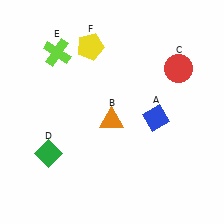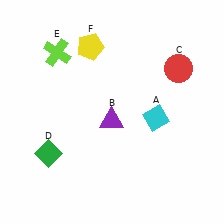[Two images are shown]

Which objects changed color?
A changed from blue to cyan. B changed from orange to purple.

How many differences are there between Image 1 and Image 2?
There are 2 differences between the two images.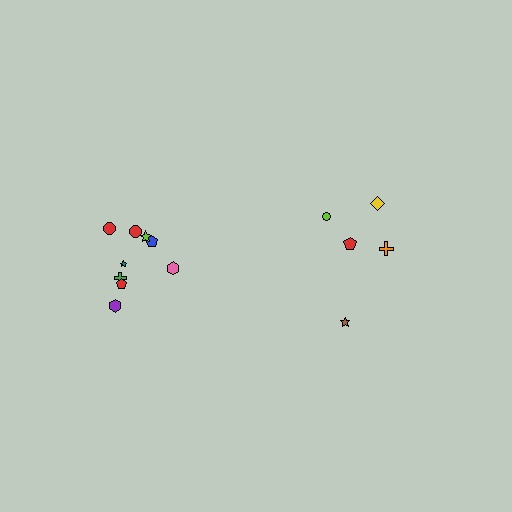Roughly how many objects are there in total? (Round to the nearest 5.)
Roughly 15 objects in total.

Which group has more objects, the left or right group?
The left group.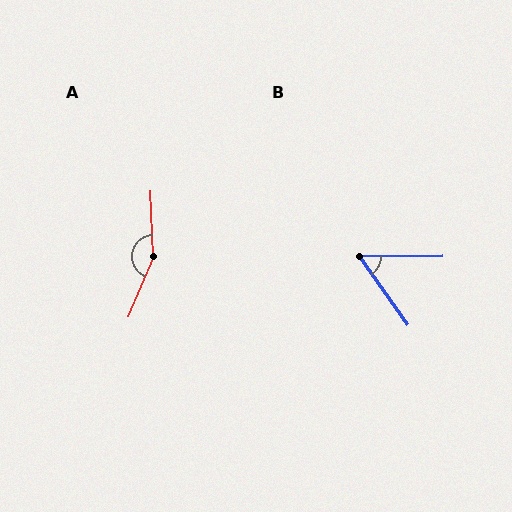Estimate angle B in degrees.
Approximately 55 degrees.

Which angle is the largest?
A, at approximately 154 degrees.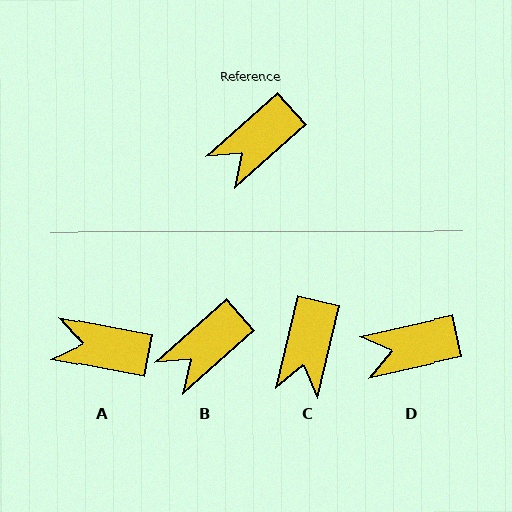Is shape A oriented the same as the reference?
No, it is off by about 52 degrees.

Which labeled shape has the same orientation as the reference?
B.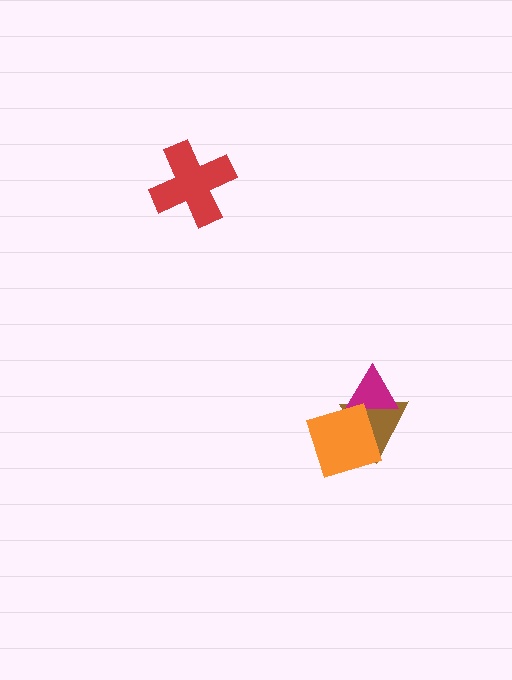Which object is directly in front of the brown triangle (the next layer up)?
The magenta triangle is directly in front of the brown triangle.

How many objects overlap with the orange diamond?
2 objects overlap with the orange diamond.